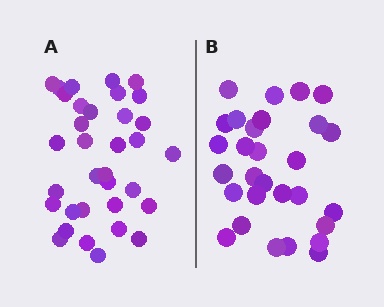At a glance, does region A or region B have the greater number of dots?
Region A (the left region) has more dots.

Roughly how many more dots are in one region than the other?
Region A has about 5 more dots than region B.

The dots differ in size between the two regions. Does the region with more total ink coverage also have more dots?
No. Region B has more total ink coverage because its dots are larger, but region A actually contains more individual dots. Total area can be misleading — the number of items is what matters here.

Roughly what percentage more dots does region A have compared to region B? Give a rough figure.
About 15% more.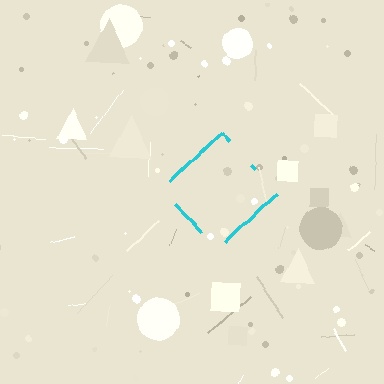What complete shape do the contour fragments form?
The contour fragments form a diamond.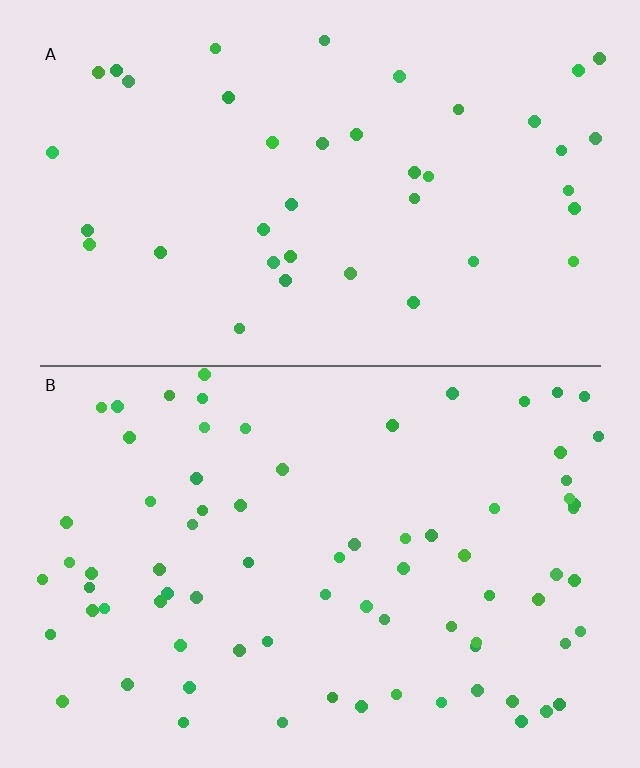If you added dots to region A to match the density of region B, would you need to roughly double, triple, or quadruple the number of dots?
Approximately double.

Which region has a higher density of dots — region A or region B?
B (the bottom).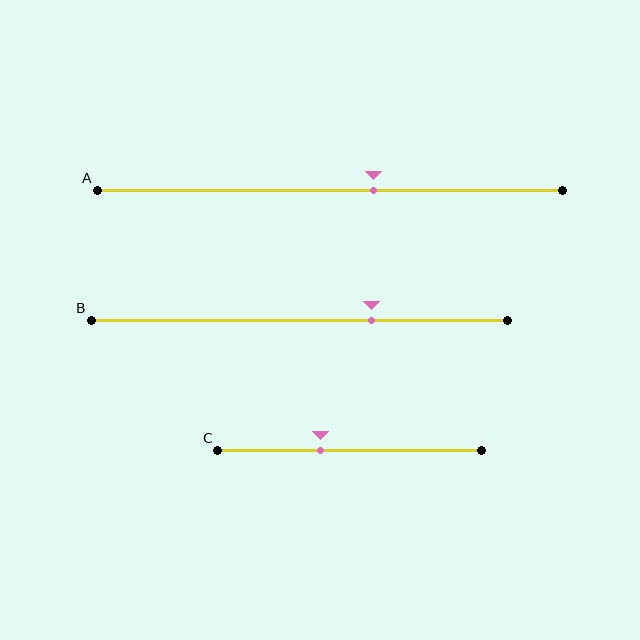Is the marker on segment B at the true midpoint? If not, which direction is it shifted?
No, the marker on segment B is shifted to the right by about 17% of the segment length.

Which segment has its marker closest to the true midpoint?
Segment A has its marker closest to the true midpoint.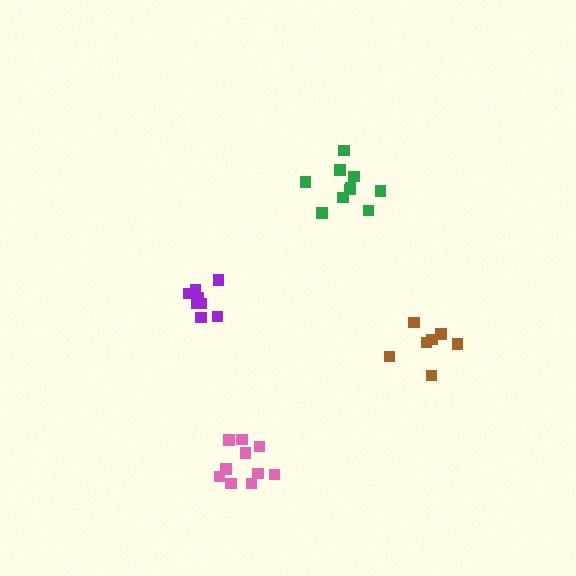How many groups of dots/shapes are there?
There are 4 groups.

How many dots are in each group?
Group 1: 10 dots, Group 2: 7 dots, Group 3: 8 dots, Group 4: 10 dots (35 total).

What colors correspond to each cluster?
The clusters are colored: green, brown, purple, pink.